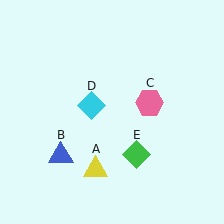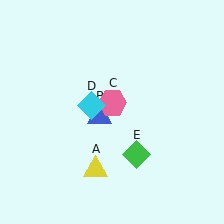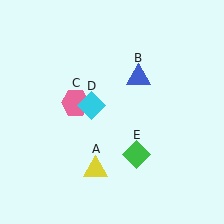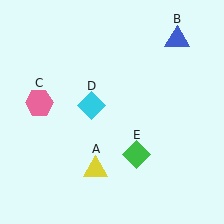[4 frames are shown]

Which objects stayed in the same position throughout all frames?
Yellow triangle (object A) and cyan diamond (object D) and green diamond (object E) remained stationary.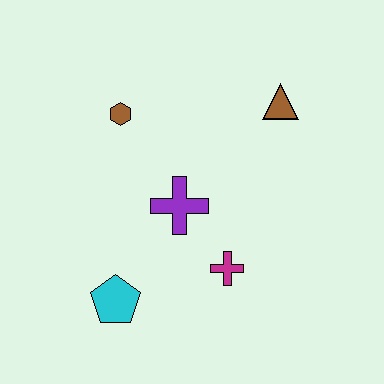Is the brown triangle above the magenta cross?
Yes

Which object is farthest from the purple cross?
The brown triangle is farthest from the purple cross.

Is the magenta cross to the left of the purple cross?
No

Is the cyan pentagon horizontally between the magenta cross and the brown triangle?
No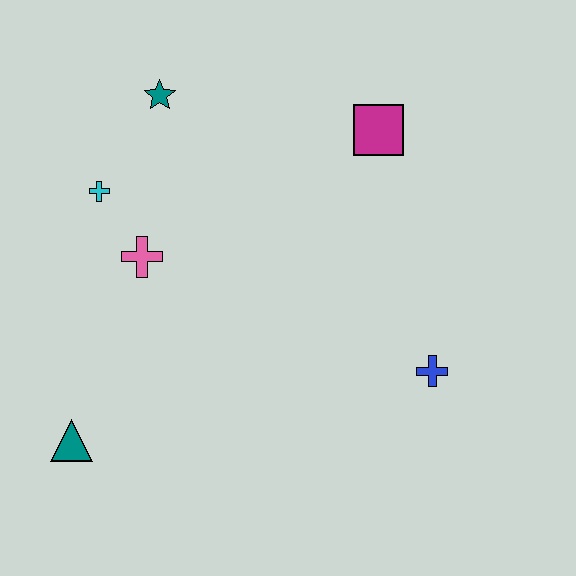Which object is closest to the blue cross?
The magenta square is closest to the blue cross.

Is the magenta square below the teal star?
Yes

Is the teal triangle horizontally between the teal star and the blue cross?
No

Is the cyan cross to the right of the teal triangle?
Yes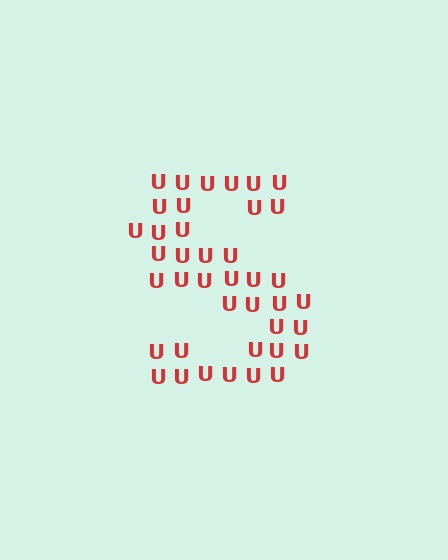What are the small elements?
The small elements are letter U's.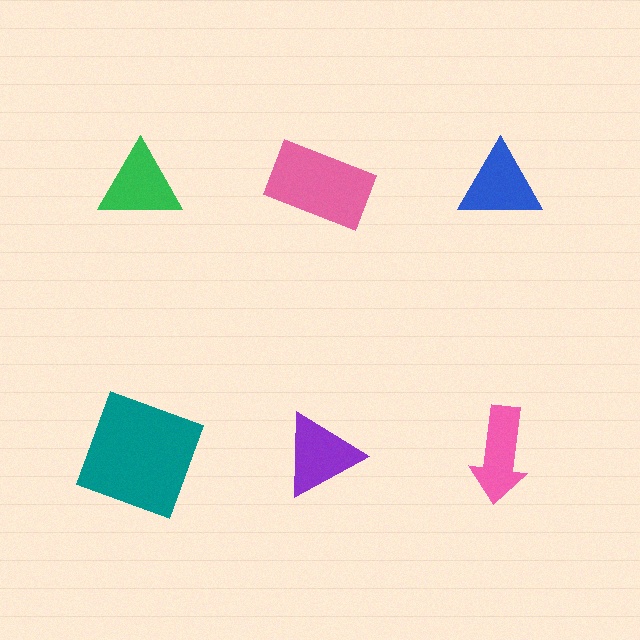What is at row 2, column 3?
A pink arrow.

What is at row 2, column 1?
A teal square.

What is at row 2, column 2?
A purple triangle.